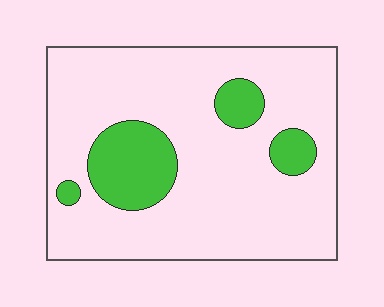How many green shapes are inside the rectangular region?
4.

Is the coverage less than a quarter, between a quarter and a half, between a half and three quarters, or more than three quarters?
Less than a quarter.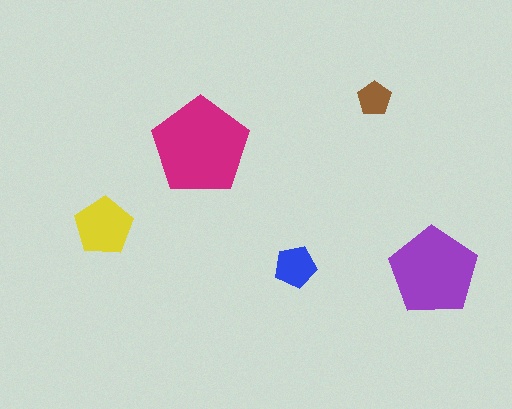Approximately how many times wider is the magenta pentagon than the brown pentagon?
About 3 times wider.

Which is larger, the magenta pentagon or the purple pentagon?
The magenta one.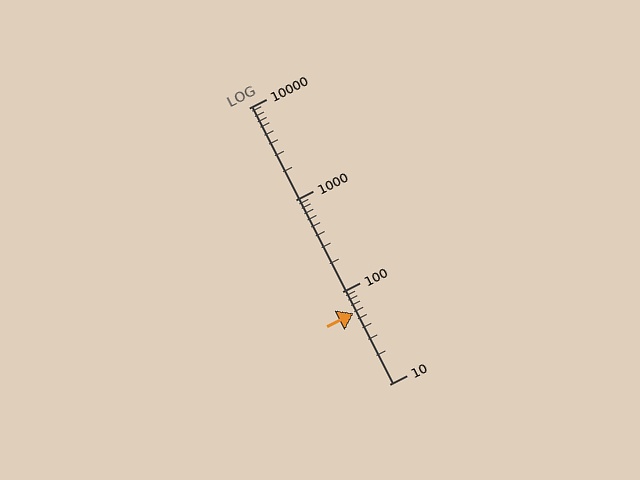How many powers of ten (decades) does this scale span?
The scale spans 3 decades, from 10 to 10000.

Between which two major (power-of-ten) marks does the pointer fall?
The pointer is between 10 and 100.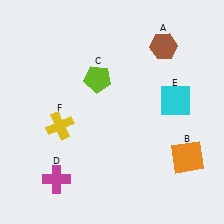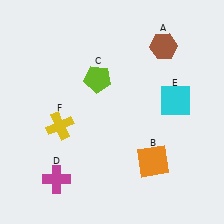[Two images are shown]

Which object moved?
The orange square (B) moved left.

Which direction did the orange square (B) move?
The orange square (B) moved left.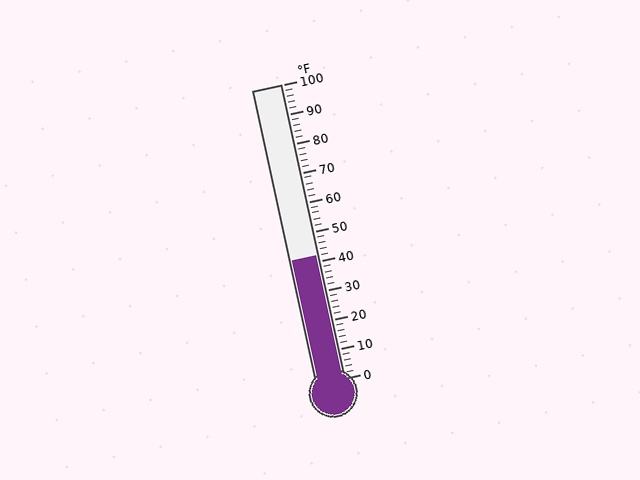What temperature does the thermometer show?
The thermometer shows approximately 42°F.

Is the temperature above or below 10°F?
The temperature is above 10°F.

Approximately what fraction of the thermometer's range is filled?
The thermometer is filled to approximately 40% of its range.